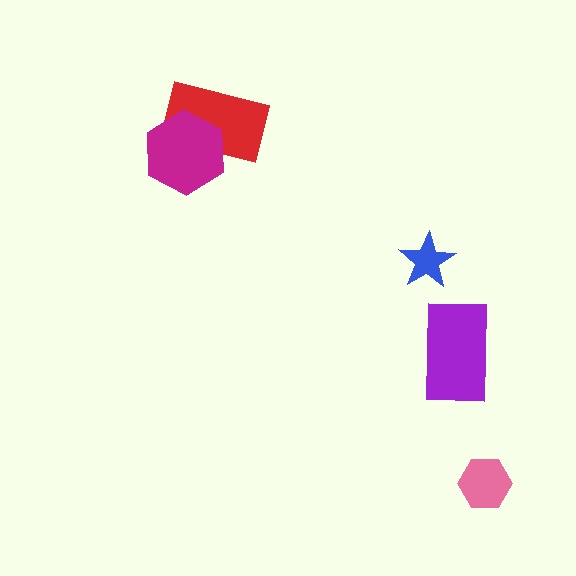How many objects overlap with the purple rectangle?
0 objects overlap with the purple rectangle.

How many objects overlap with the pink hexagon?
0 objects overlap with the pink hexagon.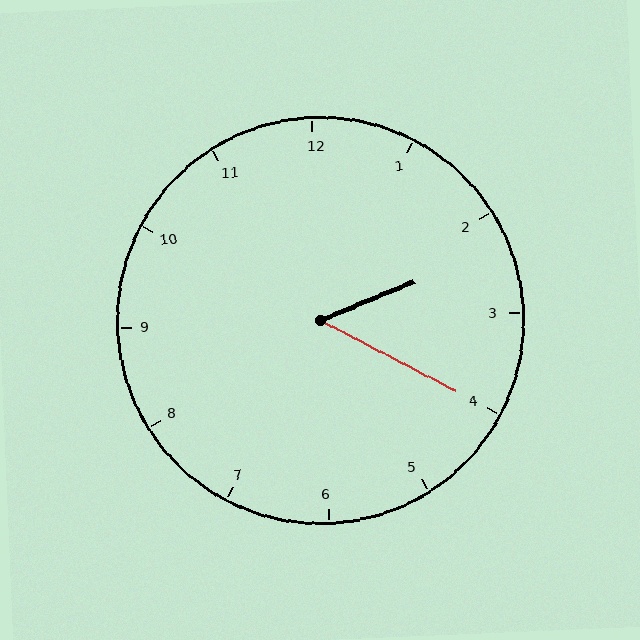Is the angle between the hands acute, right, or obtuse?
It is acute.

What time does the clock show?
2:20.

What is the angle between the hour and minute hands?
Approximately 50 degrees.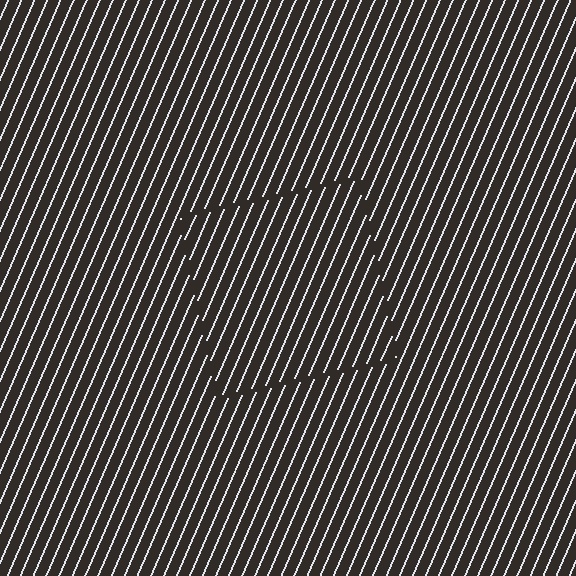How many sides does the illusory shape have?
4 sides — the line-ends trace a square.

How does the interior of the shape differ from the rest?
The interior of the shape contains the same grating, shifted by half a period — the contour is defined by the phase discontinuity where line-ends from the inner and outer gratings abut.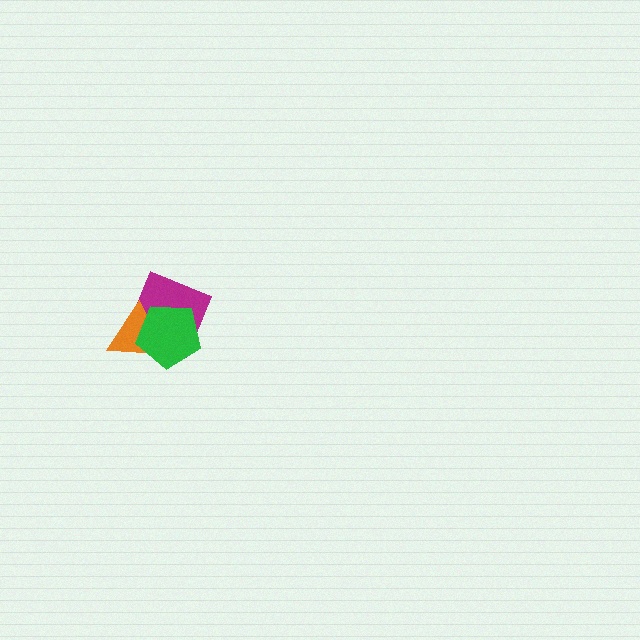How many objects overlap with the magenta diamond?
2 objects overlap with the magenta diamond.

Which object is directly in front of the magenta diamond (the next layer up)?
The orange triangle is directly in front of the magenta diamond.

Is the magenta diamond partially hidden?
Yes, it is partially covered by another shape.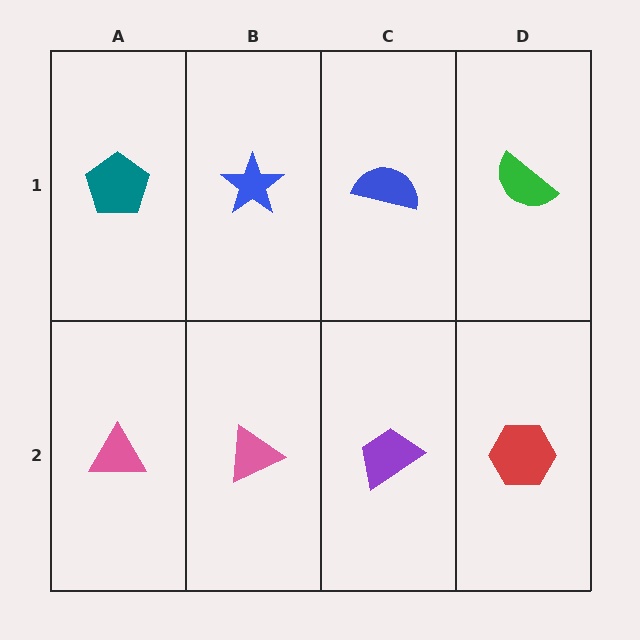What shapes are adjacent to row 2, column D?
A green semicircle (row 1, column D), a purple trapezoid (row 2, column C).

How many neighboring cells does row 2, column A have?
2.